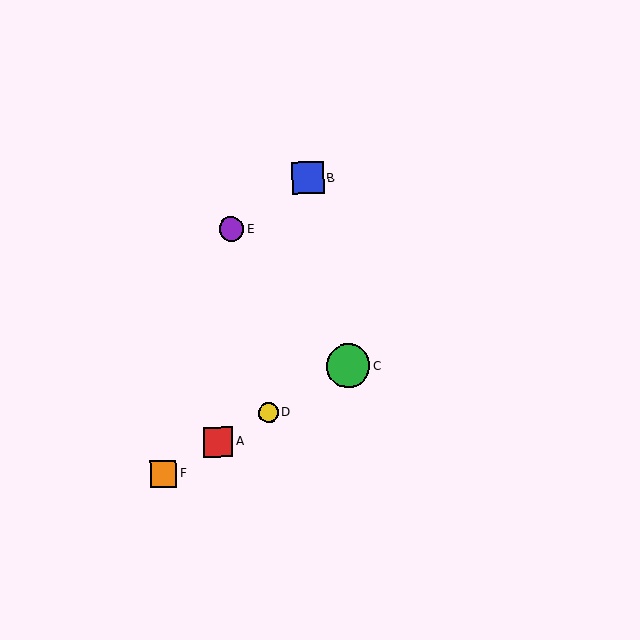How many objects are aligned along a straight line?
4 objects (A, C, D, F) are aligned along a straight line.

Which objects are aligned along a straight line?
Objects A, C, D, F are aligned along a straight line.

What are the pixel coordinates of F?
Object F is at (163, 474).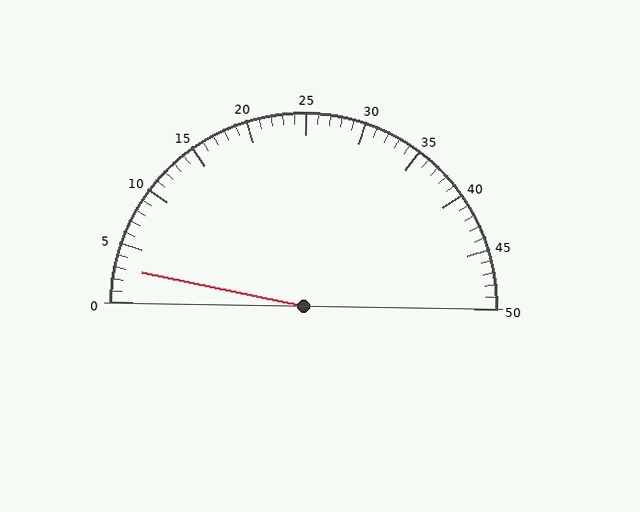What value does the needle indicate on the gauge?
The needle indicates approximately 3.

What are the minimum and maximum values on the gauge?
The gauge ranges from 0 to 50.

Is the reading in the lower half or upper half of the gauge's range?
The reading is in the lower half of the range (0 to 50).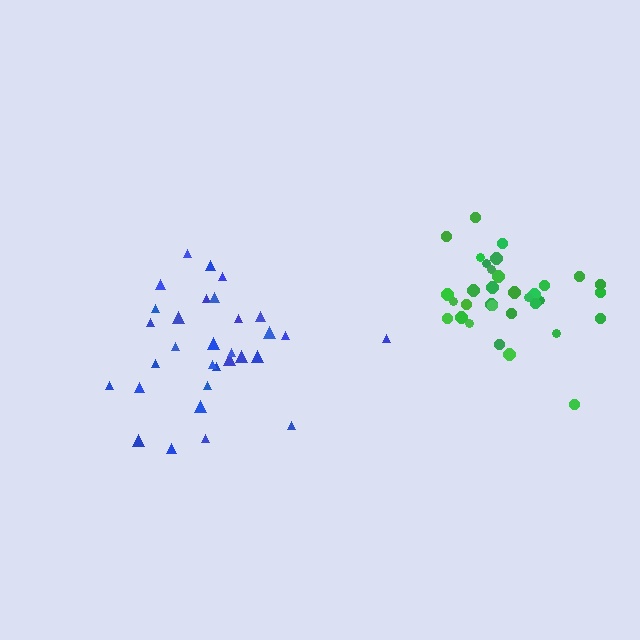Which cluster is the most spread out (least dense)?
Blue.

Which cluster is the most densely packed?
Green.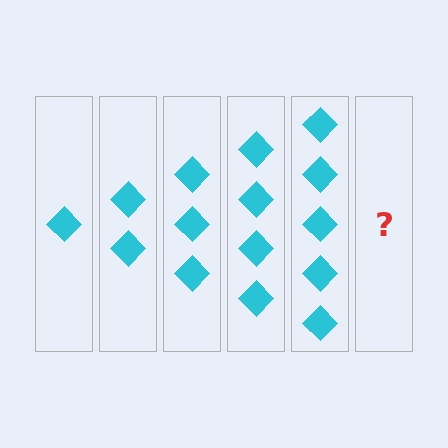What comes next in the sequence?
The next element should be 6 diamonds.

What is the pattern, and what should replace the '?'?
The pattern is that each step adds one more diamond. The '?' should be 6 diamonds.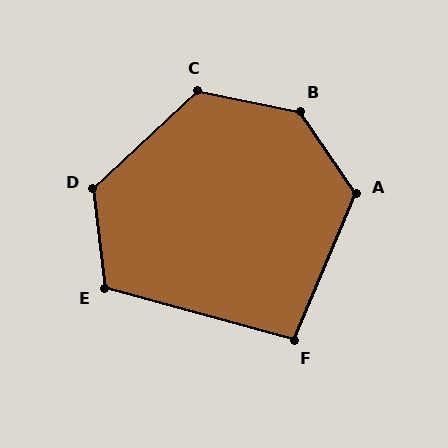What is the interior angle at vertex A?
Approximately 123 degrees (obtuse).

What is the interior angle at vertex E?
Approximately 112 degrees (obtuse).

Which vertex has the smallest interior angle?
F, at approximately 98 degrees.